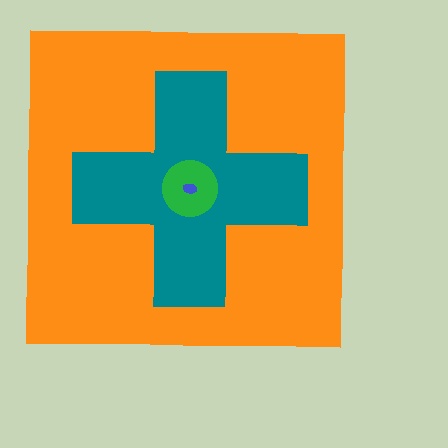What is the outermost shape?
The orange square.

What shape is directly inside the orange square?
The teal cross.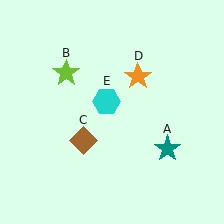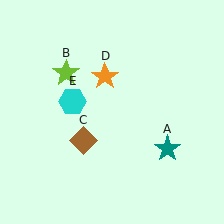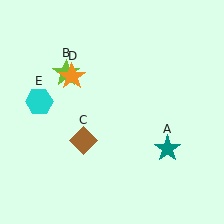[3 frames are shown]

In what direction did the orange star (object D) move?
The orange star (object D) moved left.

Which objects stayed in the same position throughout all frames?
Teal star (object A) and lime star (object B) and brown diamond (object C) remained stationary.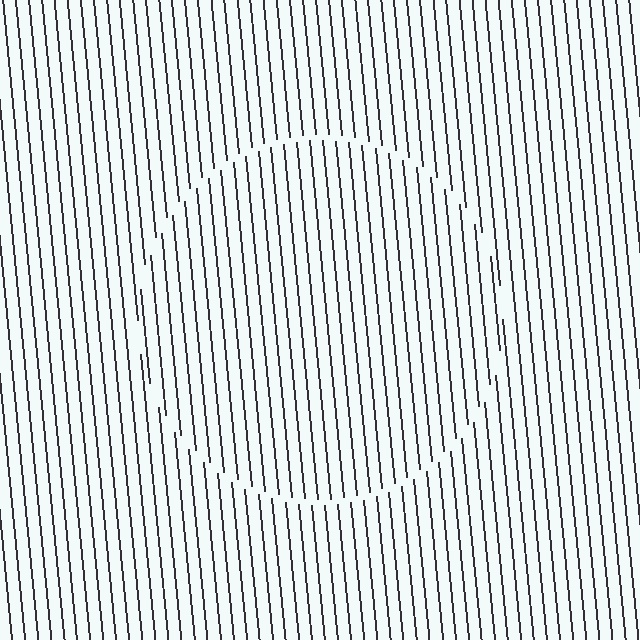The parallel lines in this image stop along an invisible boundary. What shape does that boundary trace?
An illusory circle. The interior of the shape contains the same grating, shifted by half a period — the contour is defined by the phase discontinuity where line-ends from the inner and outer gratings abut.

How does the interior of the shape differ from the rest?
The interior of the shape contains the same grating, shifted by half a period — the contour is defined by the phase discontinuity where line-ends from the inner and outer gratings abut.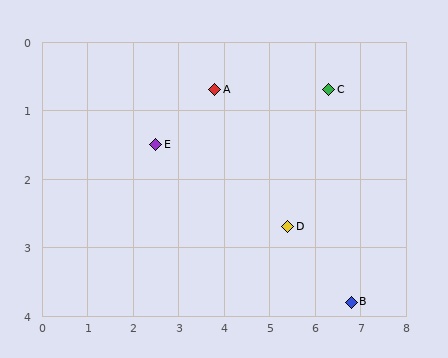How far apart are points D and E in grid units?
Points D and E are about 3.1 grid units apart.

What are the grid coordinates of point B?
Point B is at approximately (6.8, 3.8).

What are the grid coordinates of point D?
Point D is at approximately (5.4, 2.7).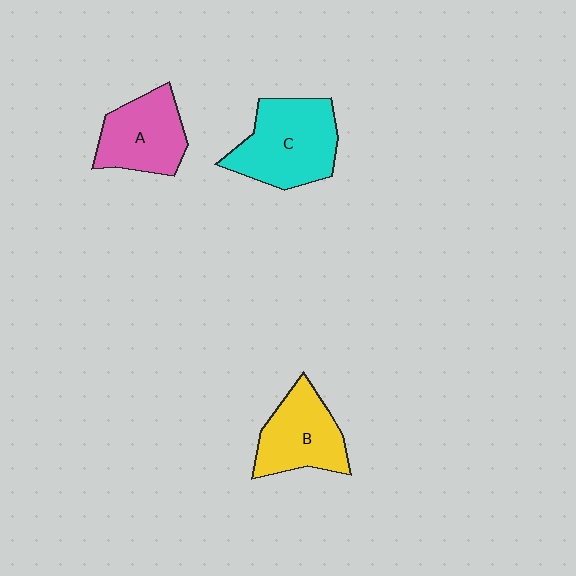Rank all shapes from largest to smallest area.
From largest to smallest: C (cyan), B (yellow), A (pink).